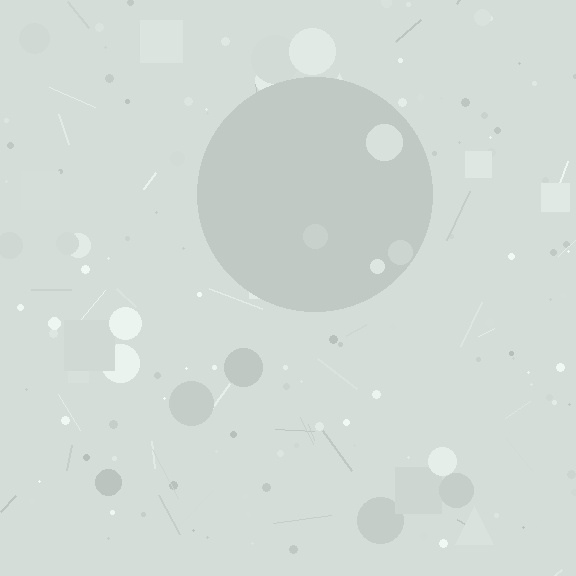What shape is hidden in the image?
A circle is hidden in the image.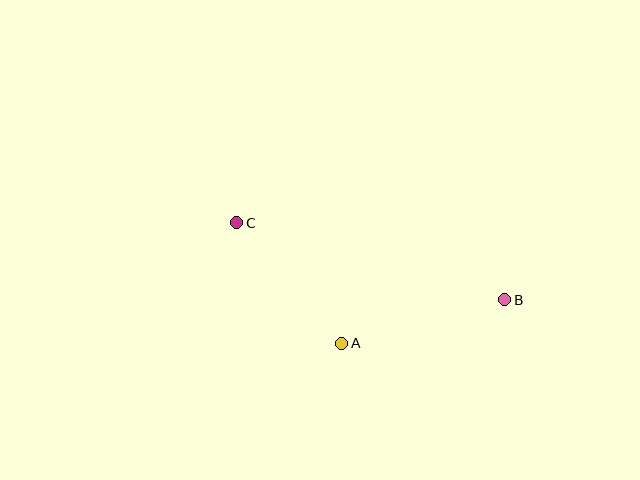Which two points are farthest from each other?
Points B and C are farthest from each other.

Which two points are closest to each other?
Points A and C are closest to each other.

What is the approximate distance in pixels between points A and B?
The distance between A and B is approximately 169 pixels.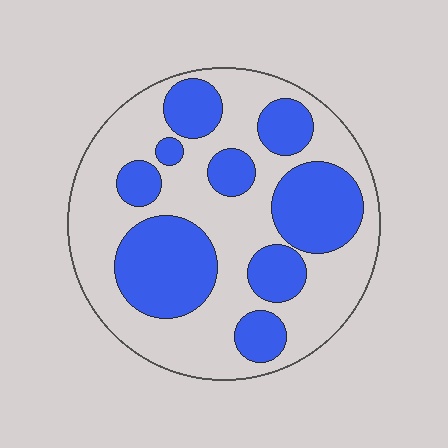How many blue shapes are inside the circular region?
9.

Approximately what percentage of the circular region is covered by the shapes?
Approximately 40%.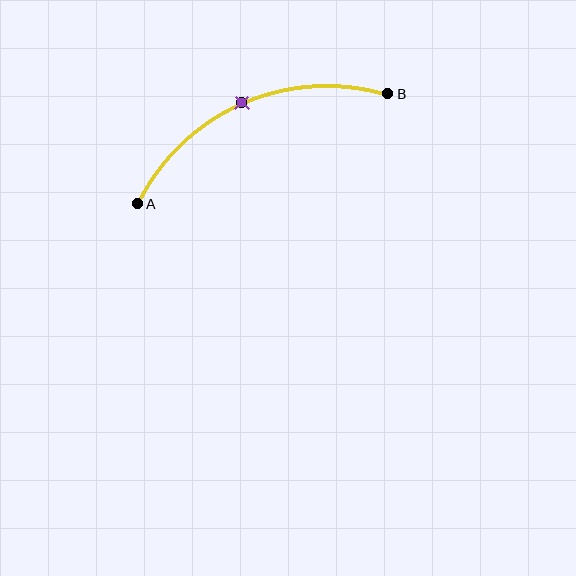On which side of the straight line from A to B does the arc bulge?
The arc bulges above the straight line connecting A and B.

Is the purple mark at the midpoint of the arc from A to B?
Yes. The purple mark lies on the arc at equal arc-length from both A and B — it is the arc midpoint.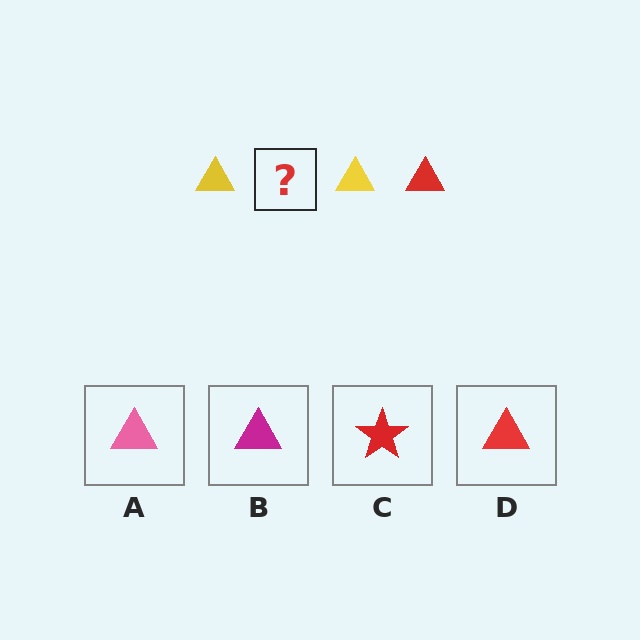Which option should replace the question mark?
Option D.